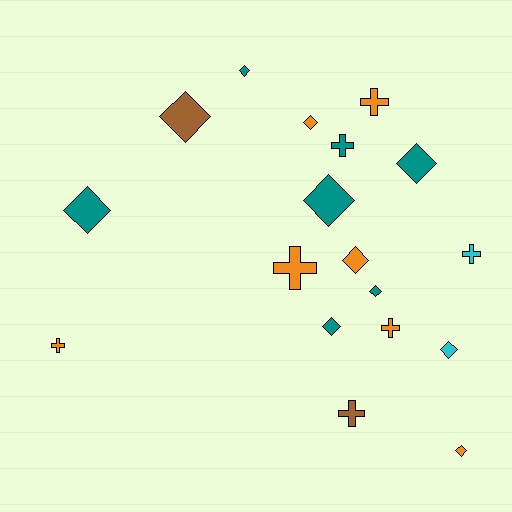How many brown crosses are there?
There is 1 brown cross.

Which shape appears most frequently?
Diamond, with 11 objects.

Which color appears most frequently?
Teal, with 7 objects.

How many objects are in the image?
There are 18 objects.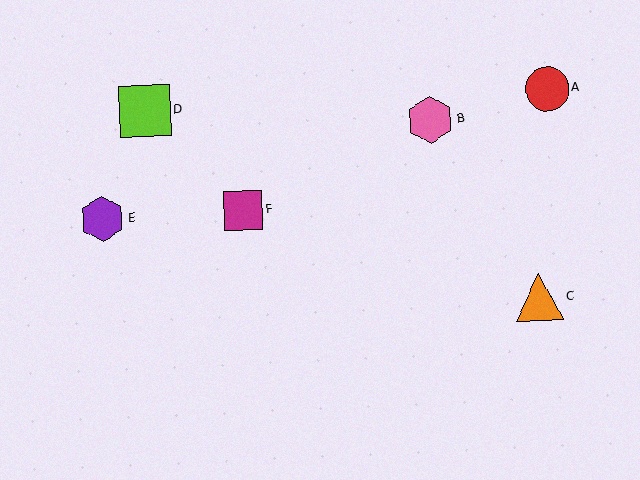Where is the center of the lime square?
The center of the lime square is at (145, 111).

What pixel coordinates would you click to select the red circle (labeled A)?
Click at (547, 89) to select the red circle A.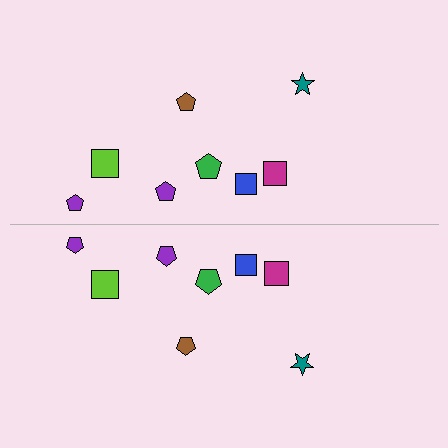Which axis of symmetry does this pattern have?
The pattern has a horizontal axis of symmetry running through the center of the image.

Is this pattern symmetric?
Yes, this pattern has bilateral (reflection) symmetry.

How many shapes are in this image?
There are 16 shapes in this image.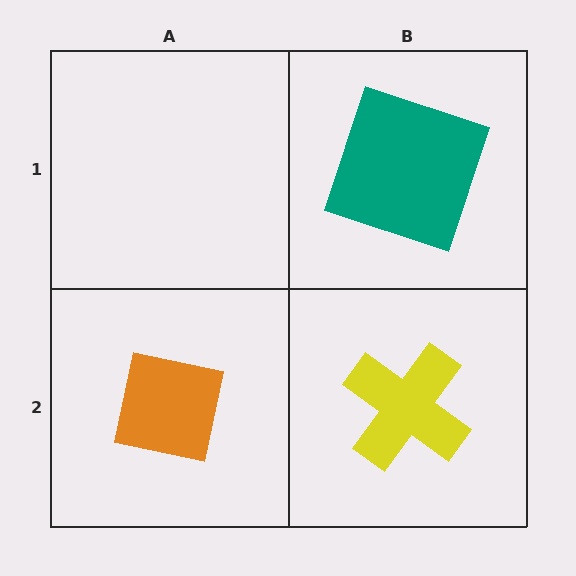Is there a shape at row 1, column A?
No, that cell is empty.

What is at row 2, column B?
A yellow cross.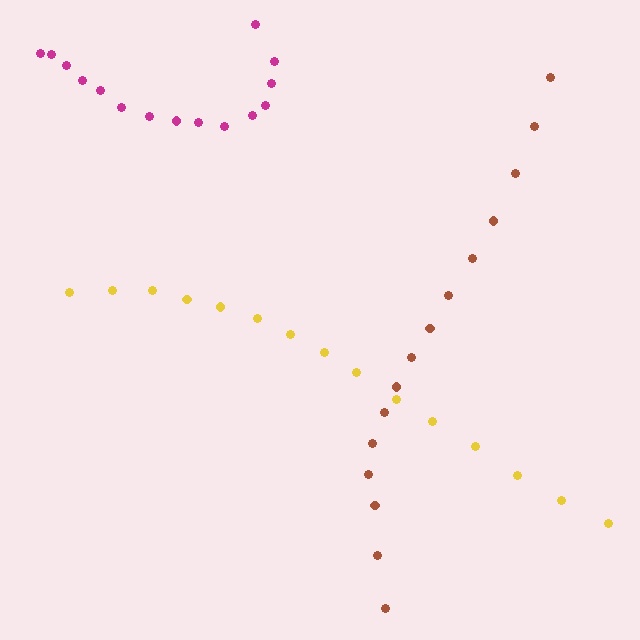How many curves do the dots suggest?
There are 3 distinct paths.